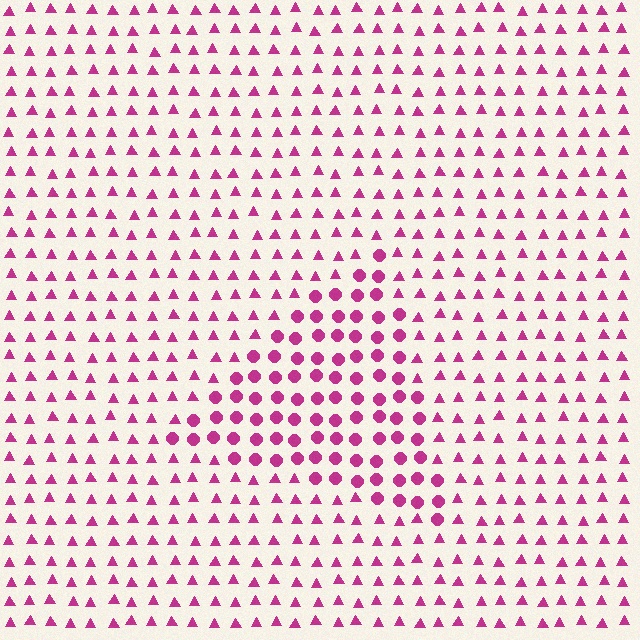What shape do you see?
I see a triangle.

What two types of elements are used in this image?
The image uses circles inside the triangle region and triangles outside it.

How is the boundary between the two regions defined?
The boundary is defined by a change in element shape: circles inside vs. triangles outside. All elements share the same color and spacing.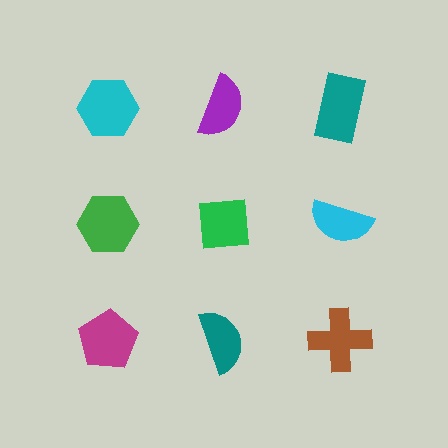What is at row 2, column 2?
A green square.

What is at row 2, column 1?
A green hexagon.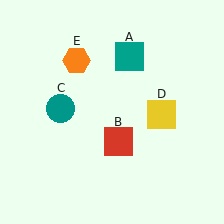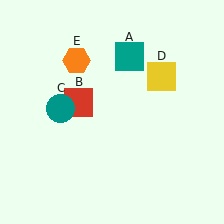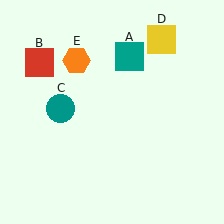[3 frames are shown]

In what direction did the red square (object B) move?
The red square (object B) moved up and to the left.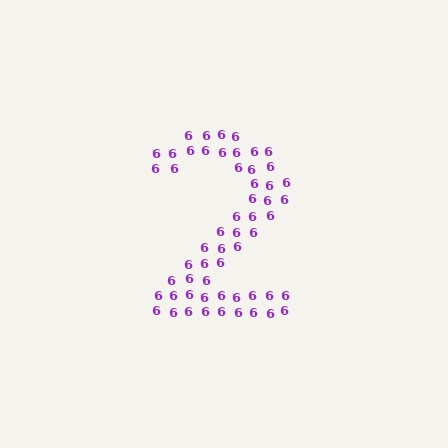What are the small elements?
The small elements are digit 6's.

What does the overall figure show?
The overall figure shows the digit 2.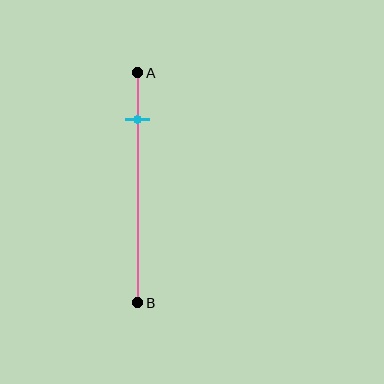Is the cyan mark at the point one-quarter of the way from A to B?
No, the mark is at about 20% from A, not at the 25% one-quarter point.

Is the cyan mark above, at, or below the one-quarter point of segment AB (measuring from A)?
The cyan mark is above the one-quarter point of segment AB.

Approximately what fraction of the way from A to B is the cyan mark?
The cyan mark is approximately 20% of the way from A to B.